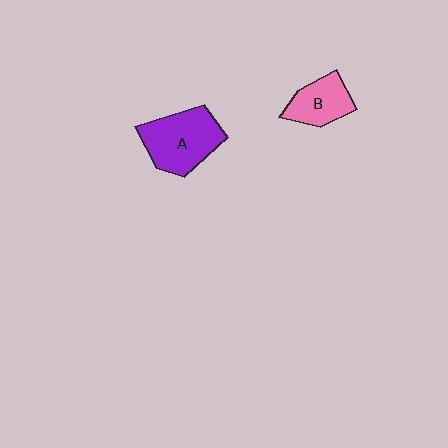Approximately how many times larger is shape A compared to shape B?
Approximately 1.6 times.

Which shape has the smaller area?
Shape B (pink).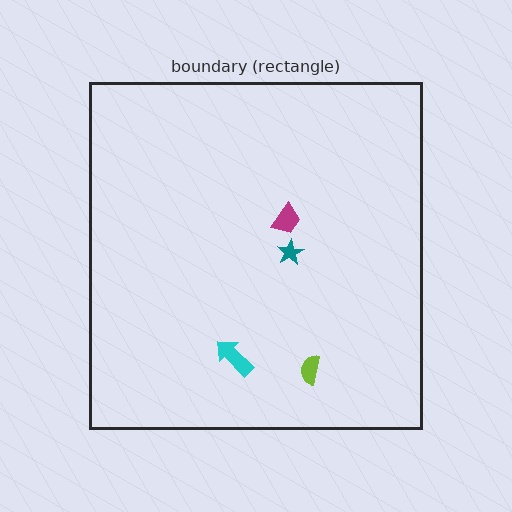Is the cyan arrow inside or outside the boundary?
Inside.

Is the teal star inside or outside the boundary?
Inside.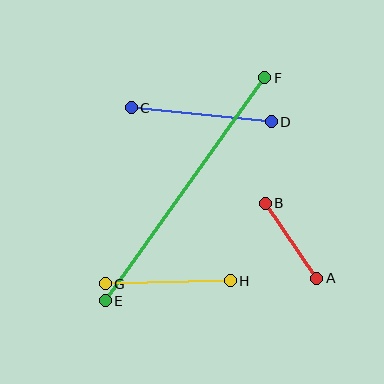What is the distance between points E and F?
The distance is approximately 274 pixels.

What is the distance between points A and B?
The distance is approximately 91 pixels.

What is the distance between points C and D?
The distance is approximately 141 pixels.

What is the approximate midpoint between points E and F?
The midpoint is at approximately (185, 189) pixels.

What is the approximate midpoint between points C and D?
The midpoint is at approximately (201, 115) pixels.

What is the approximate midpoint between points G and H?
The midpoint is at approximately (168, 282) pixels.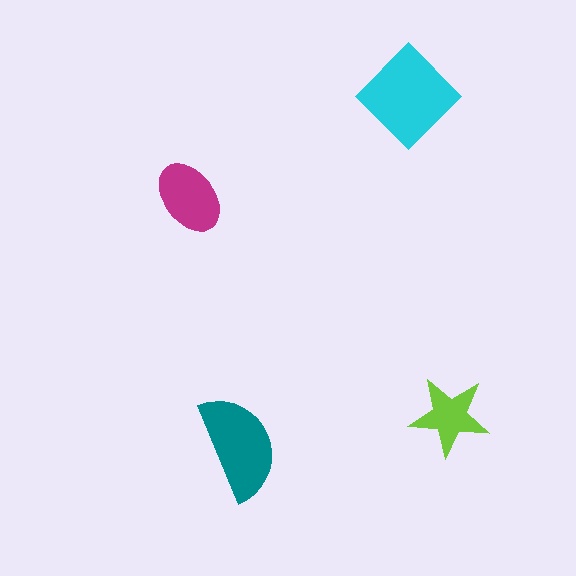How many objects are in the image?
There are 4 objects in the image.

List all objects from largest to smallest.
The cyan diamond, the teal semicircle, the magenta ellipse, the lime star.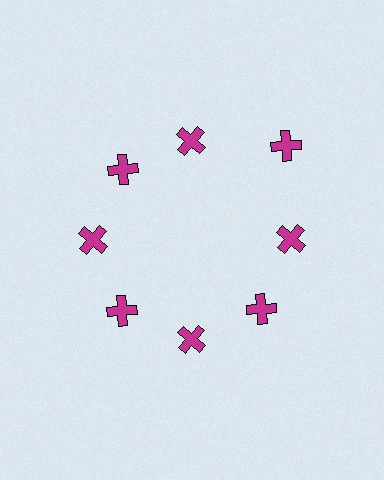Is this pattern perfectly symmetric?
No. The 8 magenta crosses are arranged in a ring, but one element near the 2 o'clock position is pushed outward from the center, breaking the 8-fold rotational symmetry.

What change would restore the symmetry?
The symmetry would be restored by moving it inward, back onto the ring so that all 8 crosses sit at equal angles and equal distance from the center.